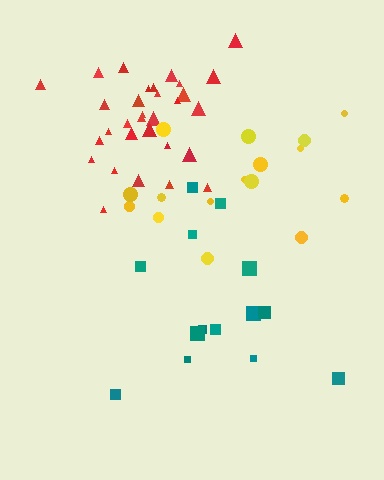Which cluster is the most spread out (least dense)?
Teal.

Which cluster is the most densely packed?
Red.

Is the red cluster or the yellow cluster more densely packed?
Red.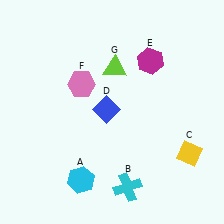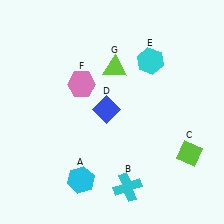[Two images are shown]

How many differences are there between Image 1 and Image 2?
There are 2 differences between the two images.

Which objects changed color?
C changed from yellow to lime. E changed from magenta to cyan.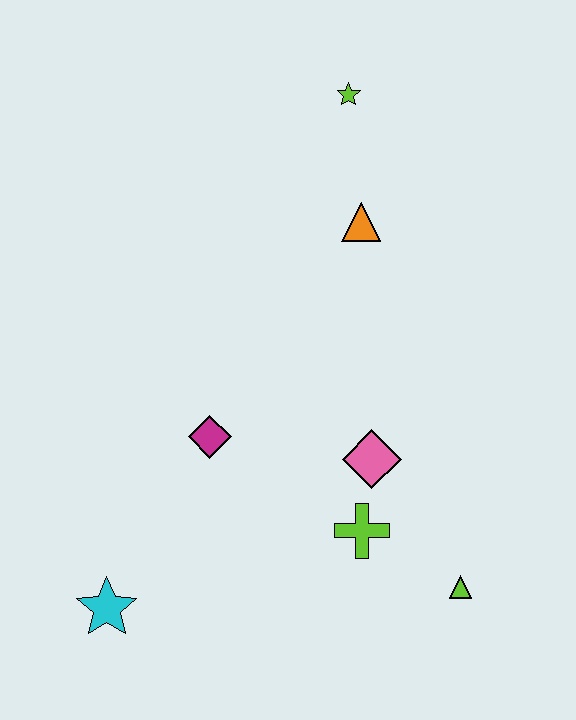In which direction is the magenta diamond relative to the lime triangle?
The magenta diamond is to the left of the lime triangle.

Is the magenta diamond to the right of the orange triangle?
No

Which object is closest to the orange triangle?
The lime star is closest to the orange triangle.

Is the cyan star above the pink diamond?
No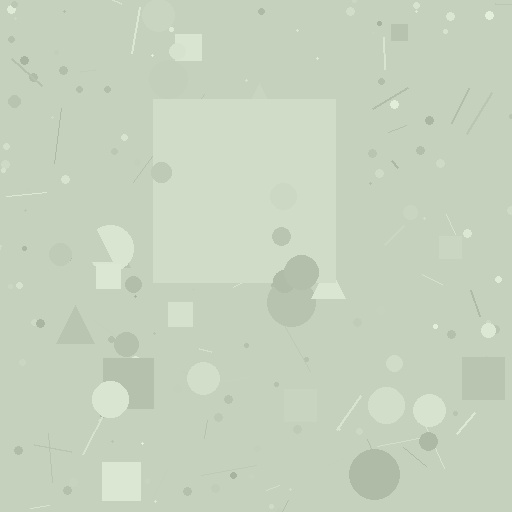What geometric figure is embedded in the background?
A square is embedded in the background.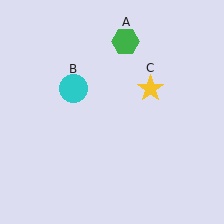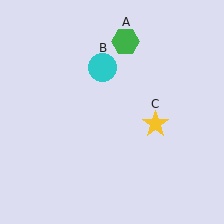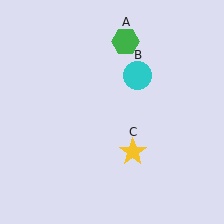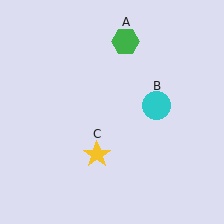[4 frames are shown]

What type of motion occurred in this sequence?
The cyan circle (object B), yellow star (object C) rotated clockwise around the center of the scene.